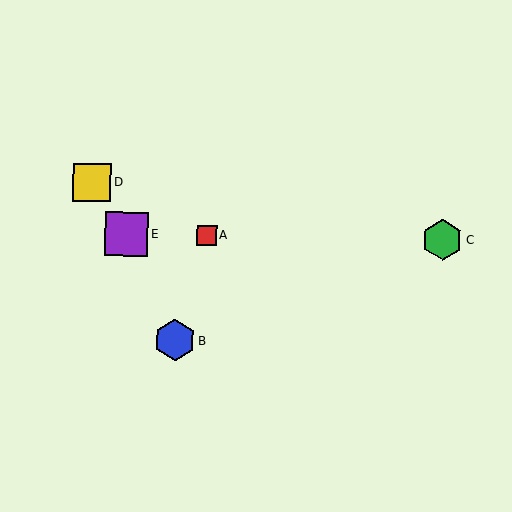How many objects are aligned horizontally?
3 objects (A, C, E) are aligned horizontally.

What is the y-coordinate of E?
Object E is at y≈234.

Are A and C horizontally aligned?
Yes, both are at y≈235.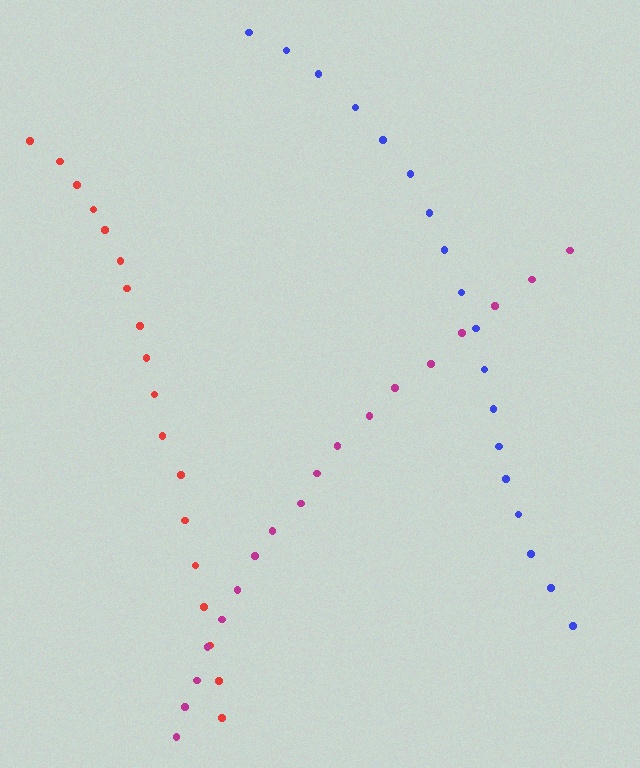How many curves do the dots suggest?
There are 3 distinct paths.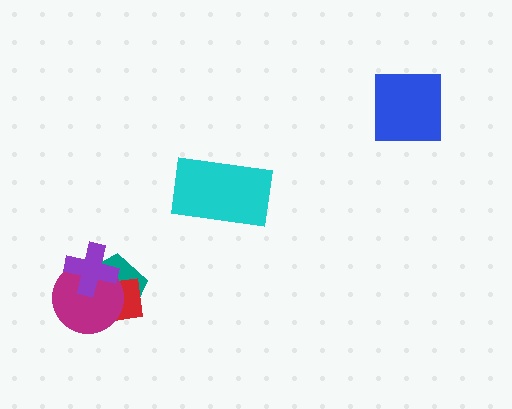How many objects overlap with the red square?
3 objects overlap with the red square.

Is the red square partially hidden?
Yes, it is partially covered by another shape.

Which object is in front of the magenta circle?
The purple cross is in front of the magenta circle.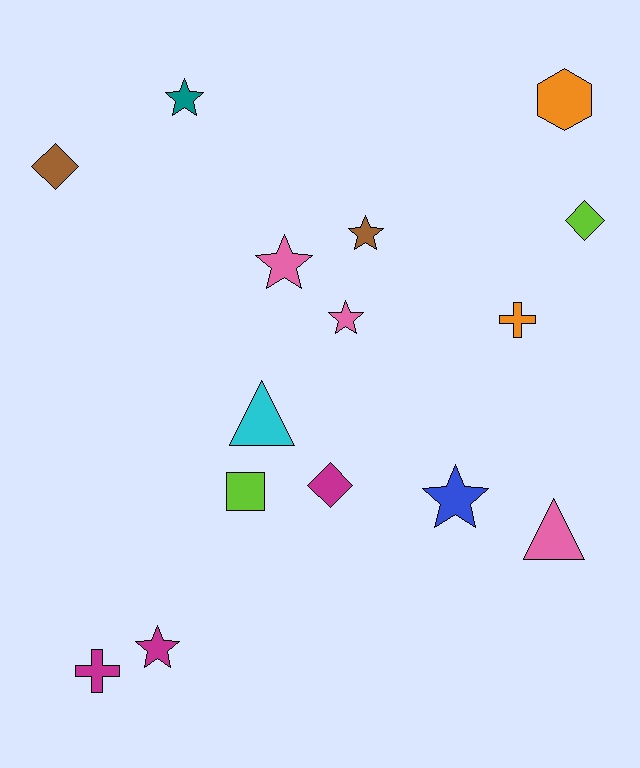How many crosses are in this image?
There are 2 crosses.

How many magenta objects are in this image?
There are 3 magenta objects.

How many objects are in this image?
There are 15 objects.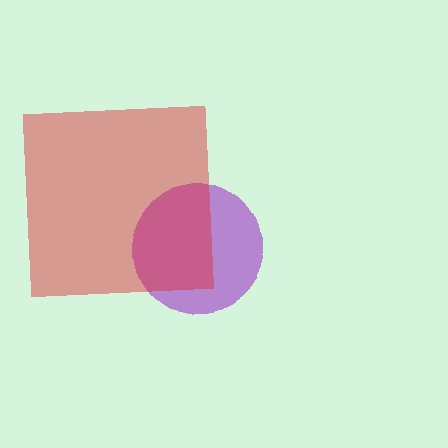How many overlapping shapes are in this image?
There are 2 overlapping shapes in the image.